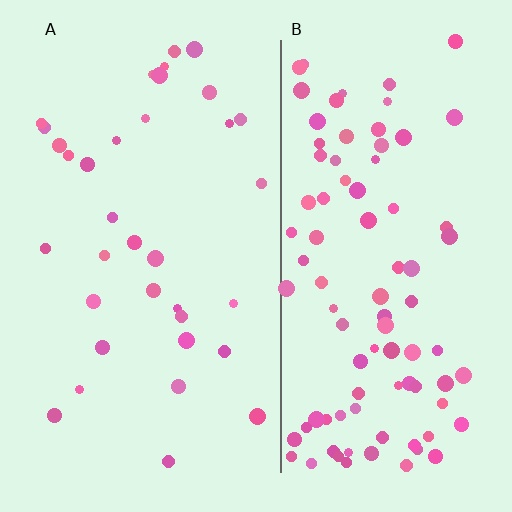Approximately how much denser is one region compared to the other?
Approximately 2.6× — region B over region A.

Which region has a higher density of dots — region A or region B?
B (the right).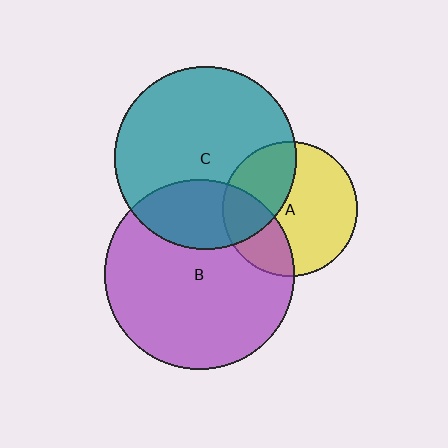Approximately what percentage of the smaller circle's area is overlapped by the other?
Approximately 25%.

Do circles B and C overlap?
Yes.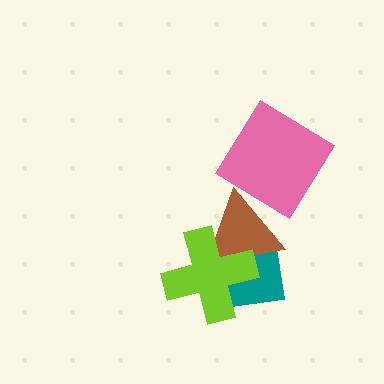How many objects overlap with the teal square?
2 objects overlap with the teal square.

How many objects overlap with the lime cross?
2 objects overlap with the lime cross.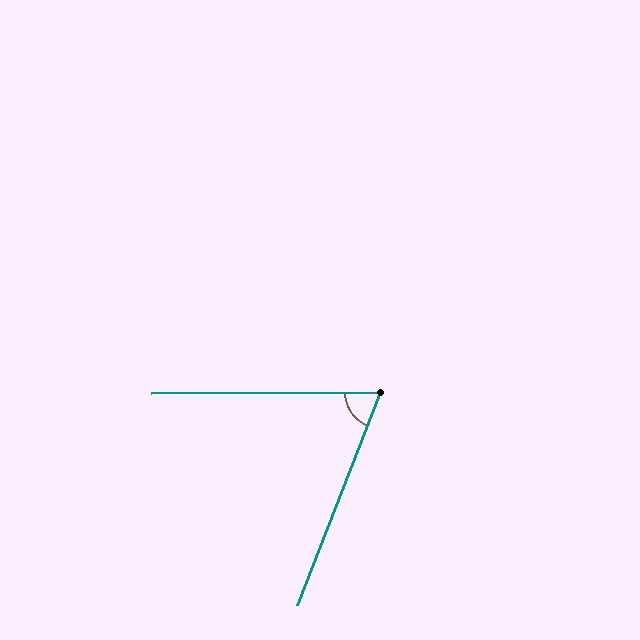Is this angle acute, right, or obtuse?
It is acute.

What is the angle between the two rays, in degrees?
Approximately 68 degrees.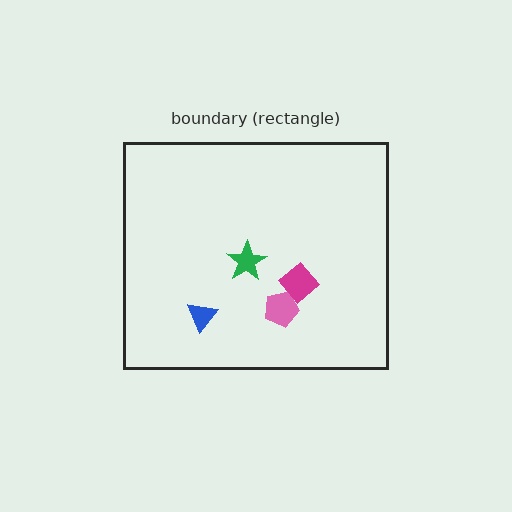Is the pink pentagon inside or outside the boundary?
Inside.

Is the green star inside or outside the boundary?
Inside.